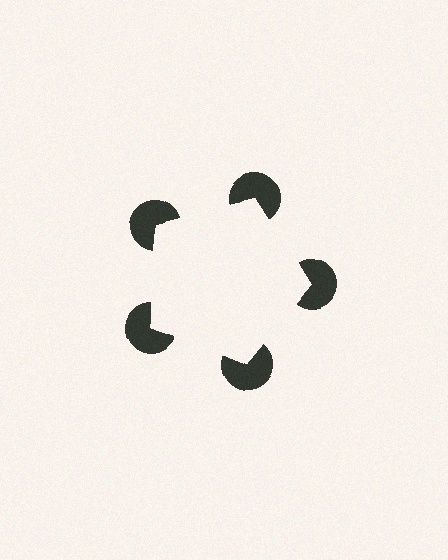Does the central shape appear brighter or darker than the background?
It typically appears slightly brighter than the background, even though no actual brightness change is drawn.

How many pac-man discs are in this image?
There are 5 — one at each vertex of the illusory pentagon.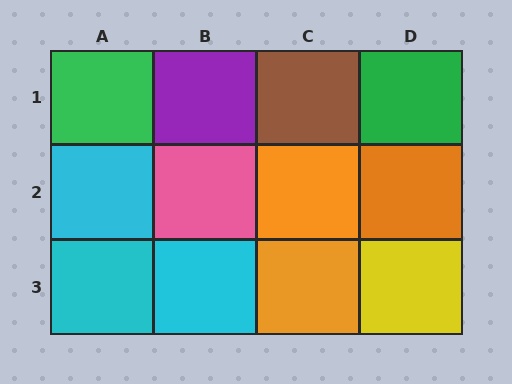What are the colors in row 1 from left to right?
Green, purple, brown, green.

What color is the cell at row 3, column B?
Cyan.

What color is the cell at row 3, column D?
Yellow.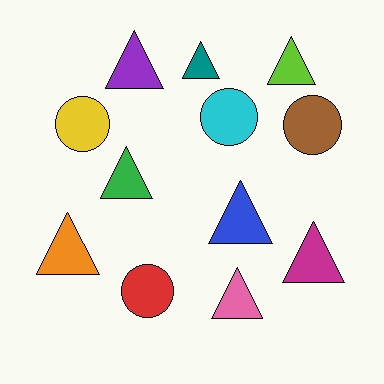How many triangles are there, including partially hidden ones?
There are 8 triangles.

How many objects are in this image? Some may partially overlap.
There are 12 objects.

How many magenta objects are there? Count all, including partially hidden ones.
There is 1 magenta object.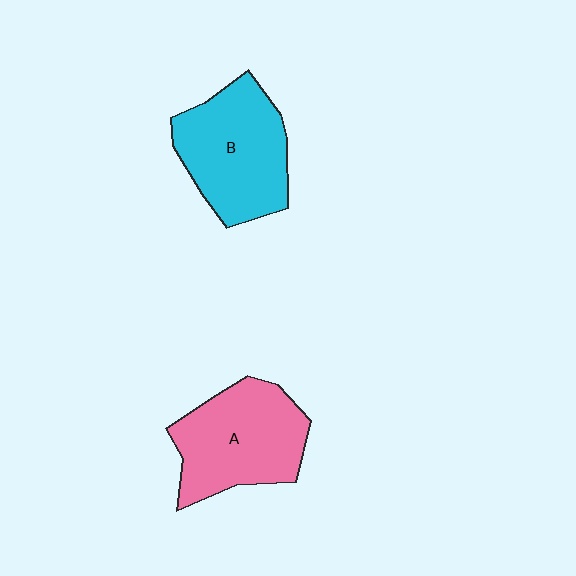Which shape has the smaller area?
Shape A (pink).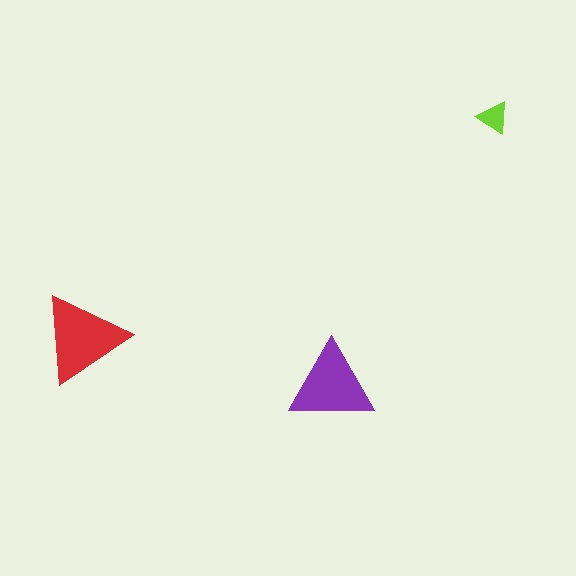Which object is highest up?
The lime triangle is topmost.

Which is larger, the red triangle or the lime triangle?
The red one.